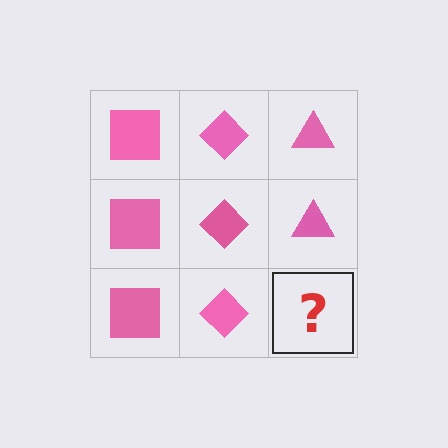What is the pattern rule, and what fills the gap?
The rule is that each column has a consistent shape. The gap should be filled with a pink triangle.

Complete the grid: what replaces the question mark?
The question mark should be replaced with a pink triangle.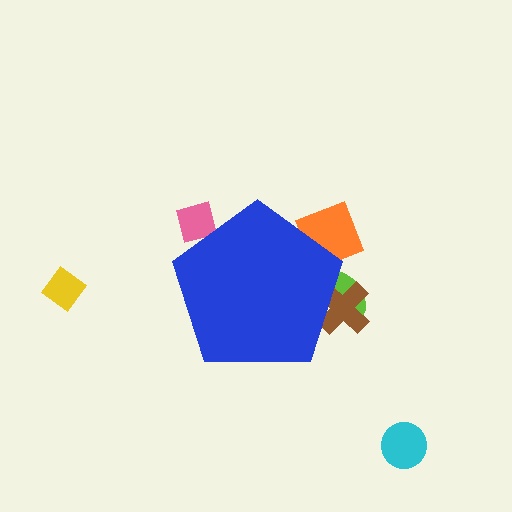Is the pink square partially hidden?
Yes, the pink square is partially hidden behind the blue pentagon.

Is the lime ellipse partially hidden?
Yes, the lime ellipse is partially hidden behind the blue pentagon.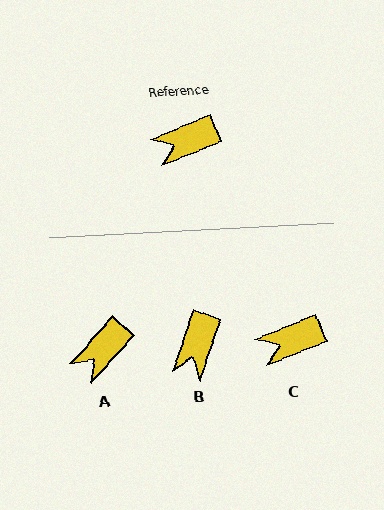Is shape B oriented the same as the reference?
No, it is off by about 49 degrees.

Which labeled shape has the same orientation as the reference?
C.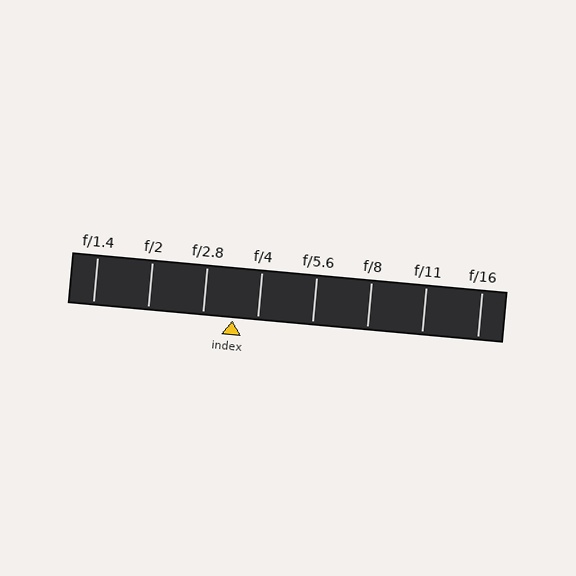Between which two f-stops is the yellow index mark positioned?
The index mark is between f/2.8 and f/4.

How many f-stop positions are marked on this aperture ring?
There are 8 f-stop positions marked.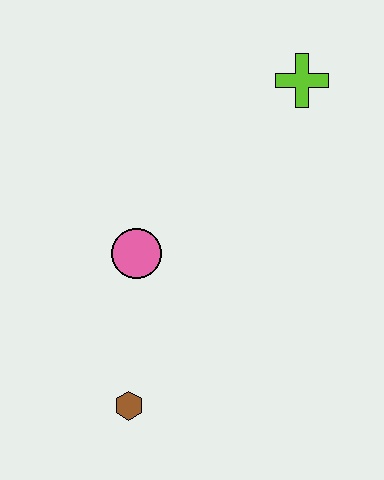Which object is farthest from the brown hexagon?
The lime cross is farthest from the brown hexagon.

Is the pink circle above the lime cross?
No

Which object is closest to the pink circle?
The brown hexagon is closest to the pink circle.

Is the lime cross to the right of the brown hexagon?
Yes